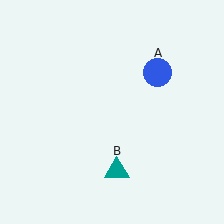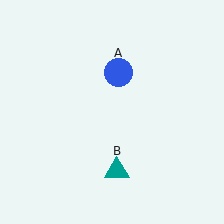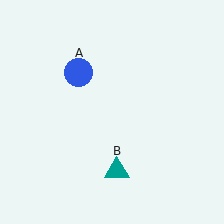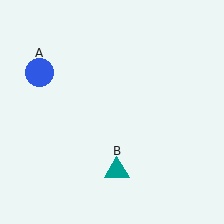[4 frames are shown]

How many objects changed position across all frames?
1 object changed position: blue circle (object A).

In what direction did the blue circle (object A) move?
The blue circle (object A) moved left.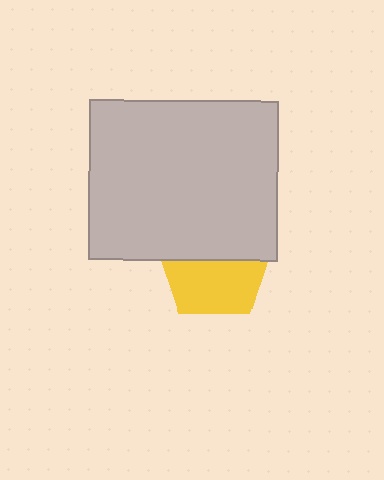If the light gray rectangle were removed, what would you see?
You would see the complete yellow pentagon.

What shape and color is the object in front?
The object in front is a light gray rectangle.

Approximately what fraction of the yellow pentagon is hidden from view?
Roughly 48% of the yellow pentagon is hidden behind the light gray rectangle.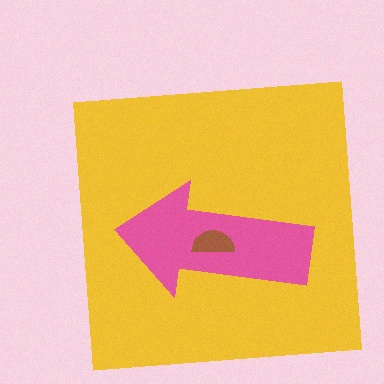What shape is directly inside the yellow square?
The pink arrow.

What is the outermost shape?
The yellow square.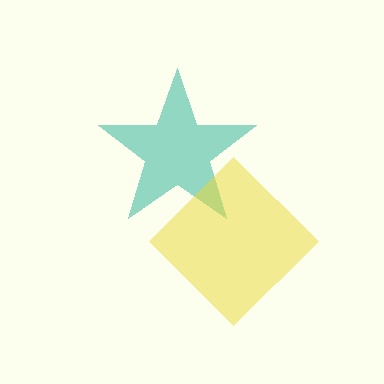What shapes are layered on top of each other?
The layered shapes are: a teal star, a yellow diamond.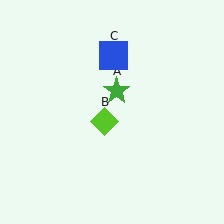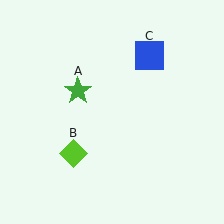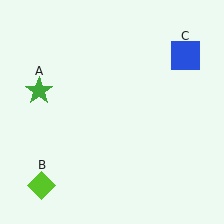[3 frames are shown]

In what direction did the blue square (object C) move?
The blue square (object C) moved right.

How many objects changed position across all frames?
3 objects changed position: green star (object A), lime diamond (object B), blue square (object C).